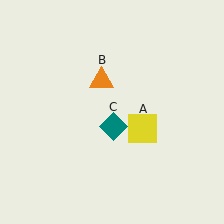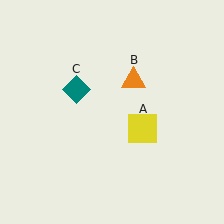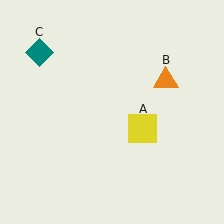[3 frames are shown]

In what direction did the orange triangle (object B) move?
The orange triangle (object B) moved right.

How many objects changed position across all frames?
2 objects changed position: orange triangle (object B), teal diamond (object C).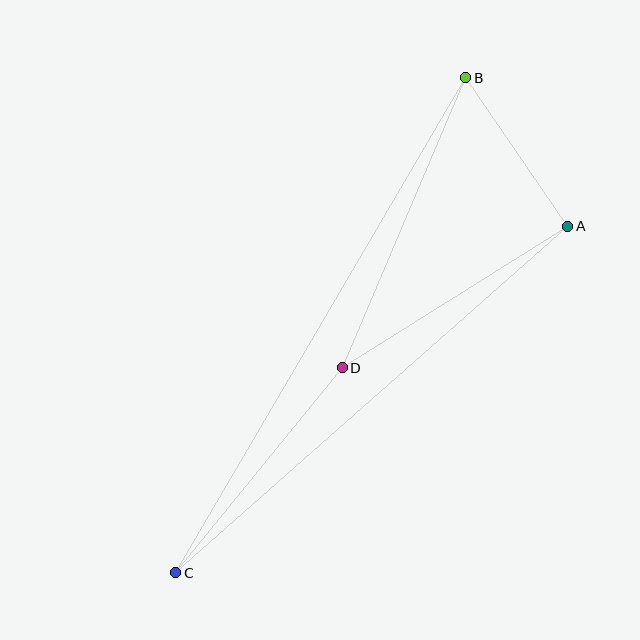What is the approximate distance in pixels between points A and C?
The distance between A and C is approximately 523 pixels.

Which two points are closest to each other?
Points A and B are closest to each other.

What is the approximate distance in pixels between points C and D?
The distance between C and D is approximately 264 pixels.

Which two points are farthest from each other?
Points B and C are farthest from each other.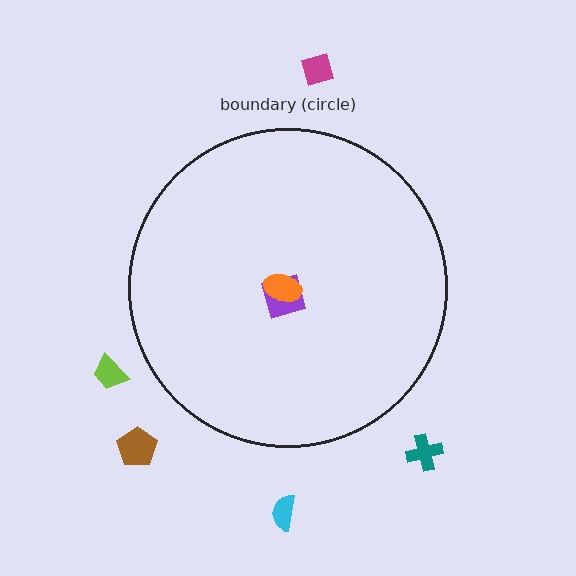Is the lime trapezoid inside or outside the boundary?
Outside.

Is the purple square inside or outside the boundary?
Inside.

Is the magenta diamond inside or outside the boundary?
Outside.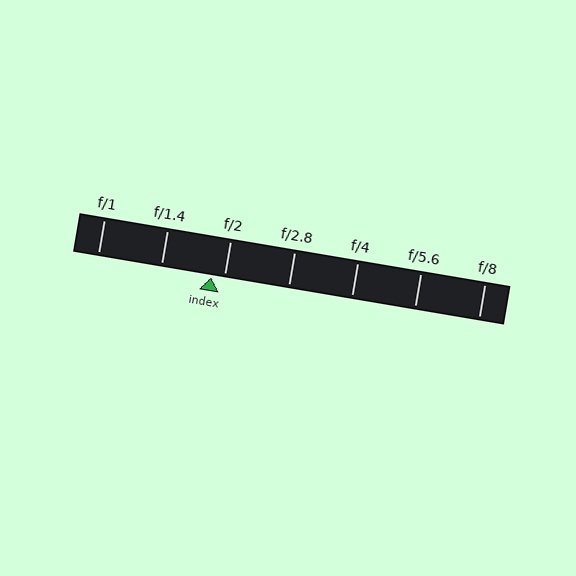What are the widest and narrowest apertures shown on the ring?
The widest aperture shown is f/1 and the narrowest is f/8.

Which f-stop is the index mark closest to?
The index mark is closest to f/2.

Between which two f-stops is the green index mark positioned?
The index mark is between f/1.4 and f/2.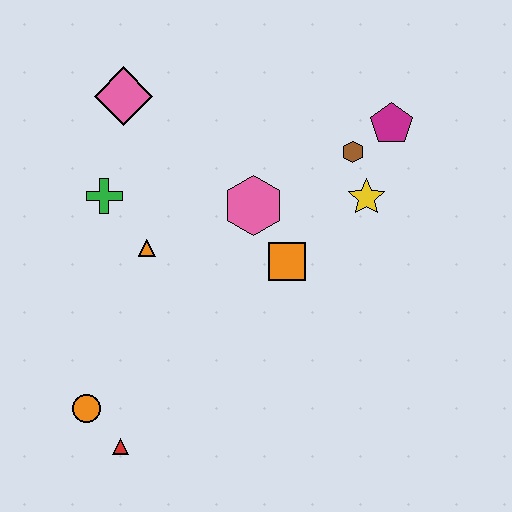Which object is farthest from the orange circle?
The magenta pentagon is farthest from the orange circle.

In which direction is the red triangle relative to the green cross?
The red triangle is below the green cross.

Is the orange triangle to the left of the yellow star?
Yes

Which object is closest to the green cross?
The orange triangle is closest to the green cross.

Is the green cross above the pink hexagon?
Yes